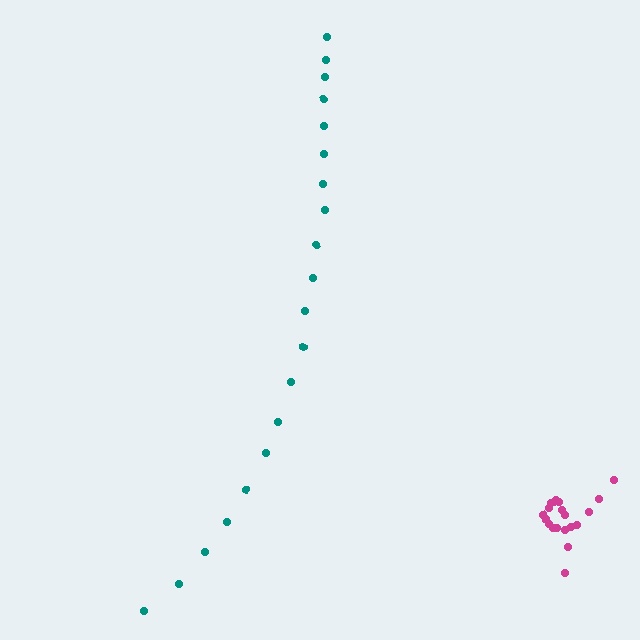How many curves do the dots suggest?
There are 2 distinct paths.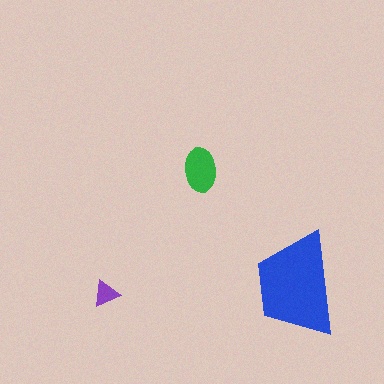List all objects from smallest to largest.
The purple triangle, the green ellipse, the blue trapezoid.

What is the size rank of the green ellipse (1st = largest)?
2nd.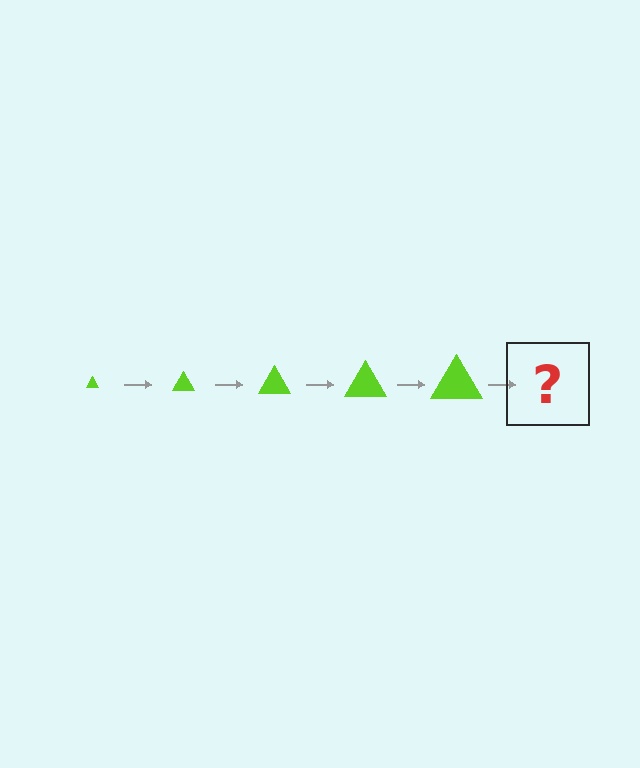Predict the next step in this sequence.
The next step is a lime triangle, larger than the previous one.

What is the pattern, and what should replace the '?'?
The pattern is that the triangle gets progressively larger each step. The '?' should be a lime triangle, larger than the previous one.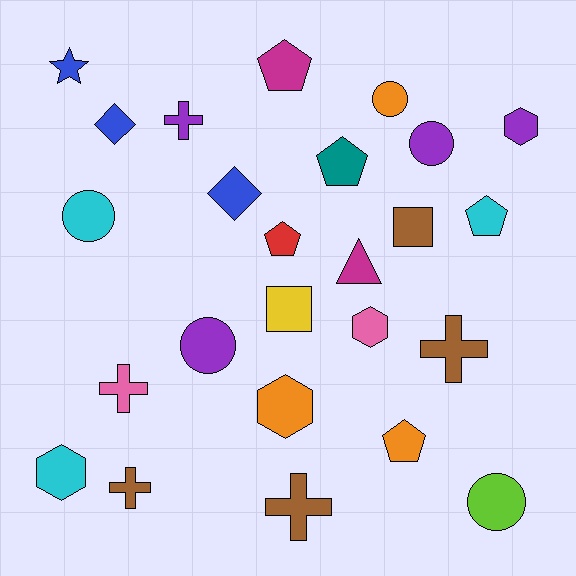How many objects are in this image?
There are 25 objects.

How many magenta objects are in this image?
There are 2 magenta objects.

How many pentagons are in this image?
There are 5 pentagons.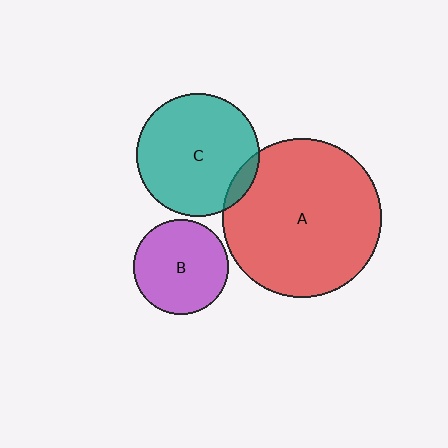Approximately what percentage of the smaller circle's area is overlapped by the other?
Approximately 10%.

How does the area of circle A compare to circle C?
Approximately 1.7 times.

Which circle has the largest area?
Circle A (red).